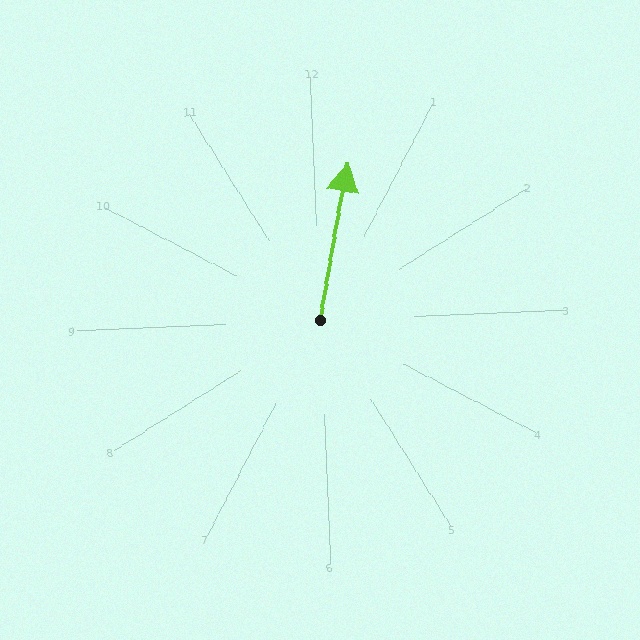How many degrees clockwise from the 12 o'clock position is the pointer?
Approximately 12 degrees.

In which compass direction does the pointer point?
North.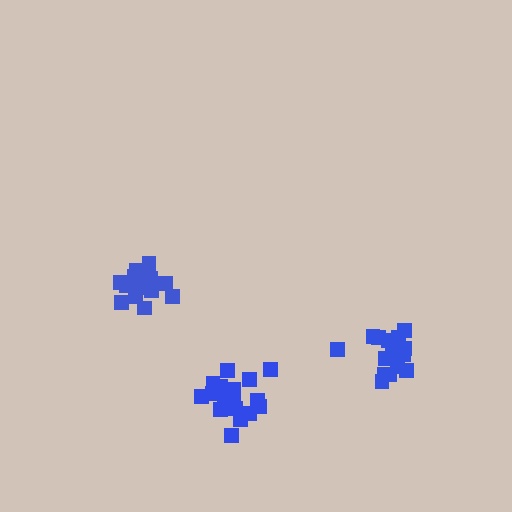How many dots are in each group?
Group 1: 19 dots, Group 2: 16 dots, Group 3: 17 dots (52 total).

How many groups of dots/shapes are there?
There are 3 groups.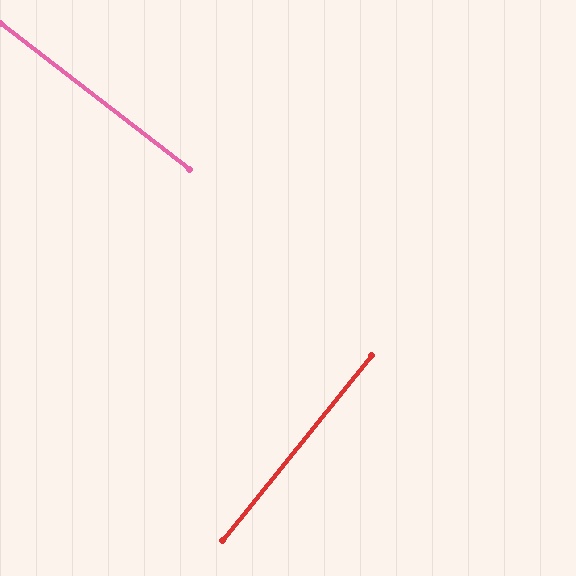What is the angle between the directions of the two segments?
Approximately 89 degrees.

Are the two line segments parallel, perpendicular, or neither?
Perpendicular — they meet at approximately 89°.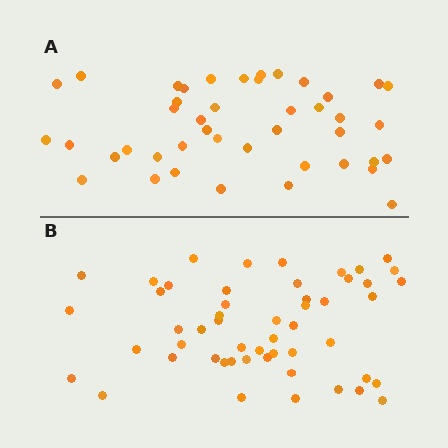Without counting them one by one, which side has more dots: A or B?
Region B (the bottom region) has more dots.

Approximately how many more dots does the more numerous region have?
Region B has roughly 8 or so more dots than region A.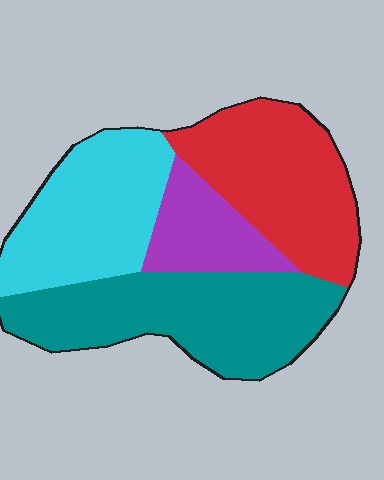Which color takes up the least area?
Purple, at roughly 15%.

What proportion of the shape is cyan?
Cyan covers about 25% of the shape.